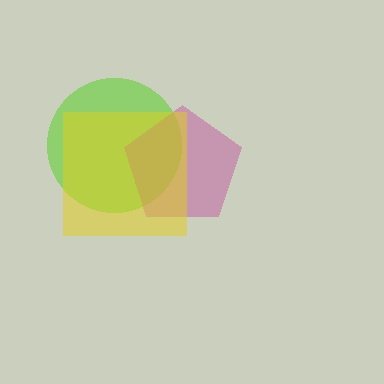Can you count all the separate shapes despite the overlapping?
Yes, there are 3 separate shapes.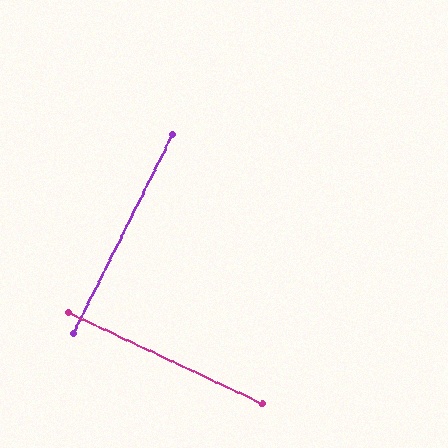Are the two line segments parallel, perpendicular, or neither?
Perpendicular — they meet at approximately 89°.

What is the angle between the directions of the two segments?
Approximately 89 degrees.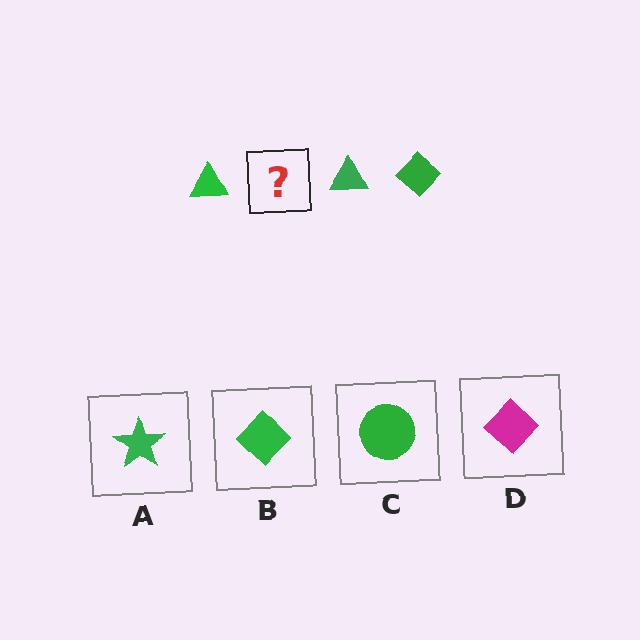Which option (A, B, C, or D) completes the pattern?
B.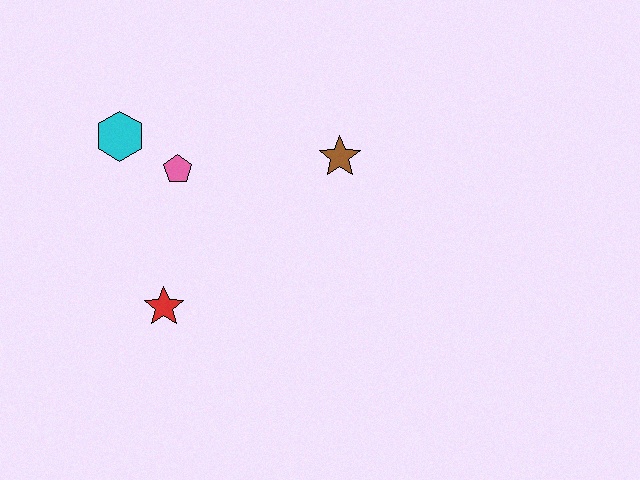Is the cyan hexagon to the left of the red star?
Yes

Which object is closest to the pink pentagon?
The cyan hexagon is closest to the pink pentagon.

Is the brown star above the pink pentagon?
Yes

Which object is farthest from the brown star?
The red star is farthest from the brown star.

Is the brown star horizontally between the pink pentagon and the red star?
No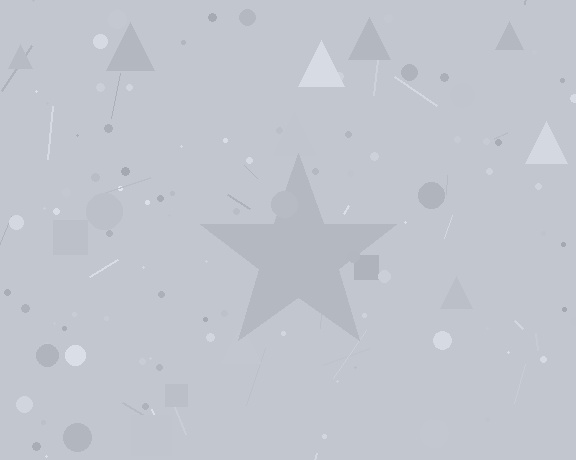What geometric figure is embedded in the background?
A star is embedded in the background.